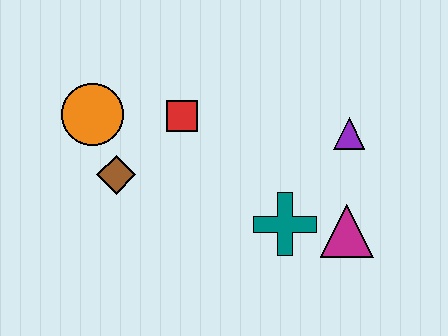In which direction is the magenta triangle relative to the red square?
The magenta triangle is to the right of the red square.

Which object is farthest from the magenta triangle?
The orange circle is farthest from the magenta triangle.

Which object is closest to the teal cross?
The magenta triangle is closest to the teal cross.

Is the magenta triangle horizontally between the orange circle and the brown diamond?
No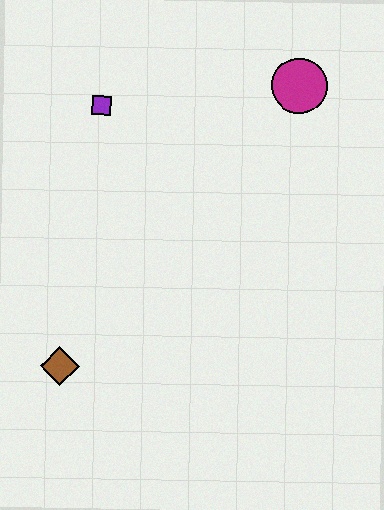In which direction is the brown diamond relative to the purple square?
The brown diamond is below the purple square.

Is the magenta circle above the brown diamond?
Yes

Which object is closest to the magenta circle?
The purple square is closest to the magenta circle.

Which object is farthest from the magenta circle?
The brown diamond is farthest from the magenta circle.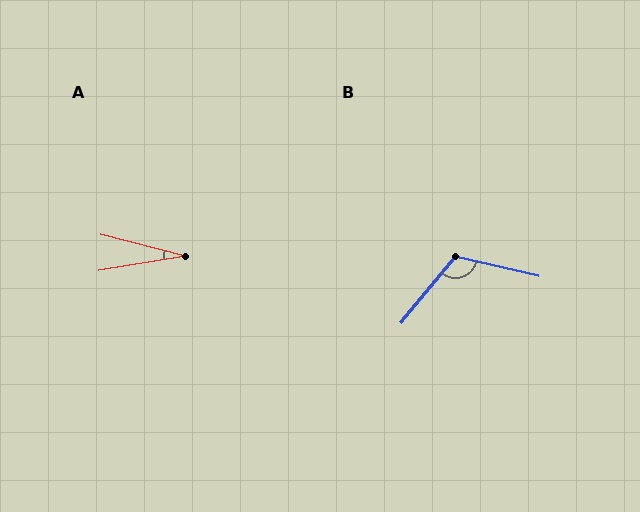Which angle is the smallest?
A, at approximately 24 degrees.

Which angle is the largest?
B, at approximately 116 degrees.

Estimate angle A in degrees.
Approximately 24 degrees.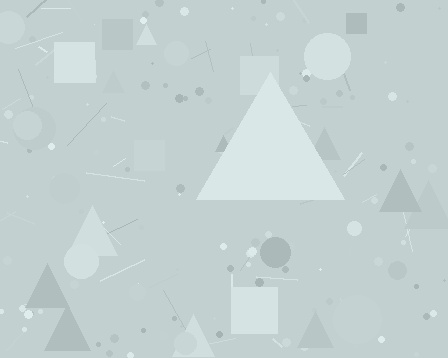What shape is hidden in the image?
A triangle is hidden in the image.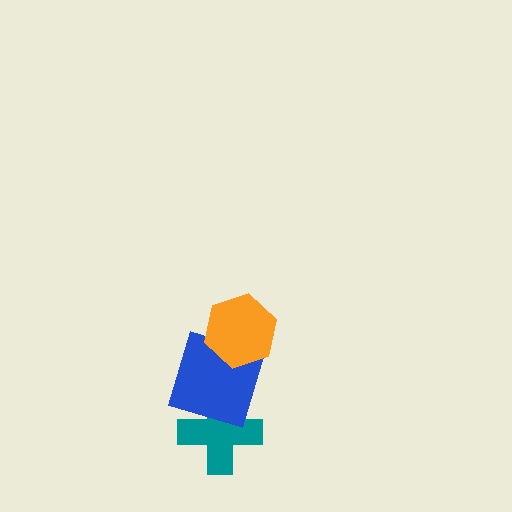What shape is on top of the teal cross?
The blue square is on top of the teal cross.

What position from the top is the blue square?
The blue square is 2nd from the top.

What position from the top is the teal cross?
The teal cross is 3rd from the top.